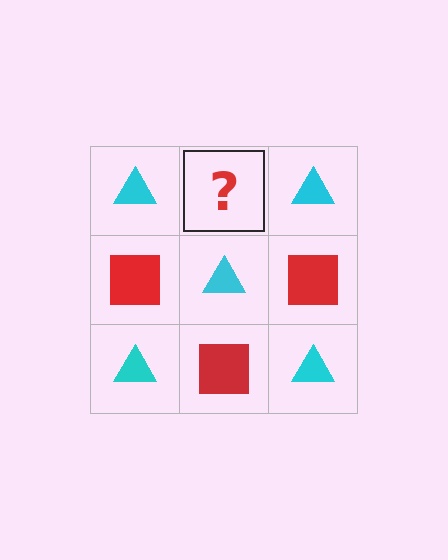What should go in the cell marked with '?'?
The missing cell should contain a red square.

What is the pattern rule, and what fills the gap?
The rule is that it alternates cyan triangle and red square in a checkerboard pattern. The gap should be filled with a red square.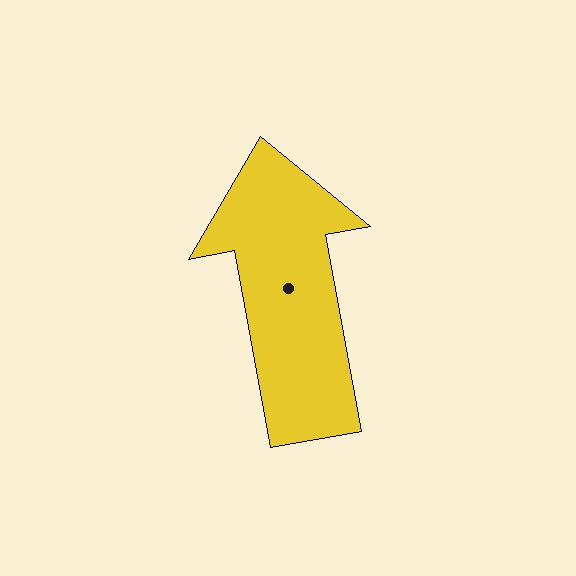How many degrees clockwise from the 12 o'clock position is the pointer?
Approximately 350 degrees.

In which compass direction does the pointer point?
North.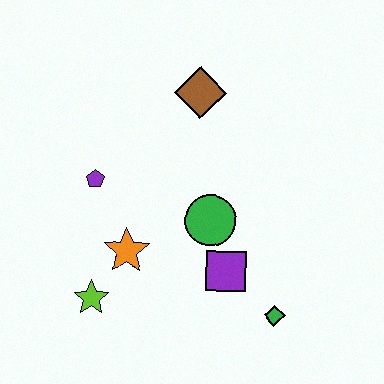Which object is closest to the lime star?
The orange star is closest to the lime star.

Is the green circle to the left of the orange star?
No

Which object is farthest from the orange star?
The brown diamond is farthest from the orange star.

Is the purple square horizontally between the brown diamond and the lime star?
No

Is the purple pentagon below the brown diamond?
Yes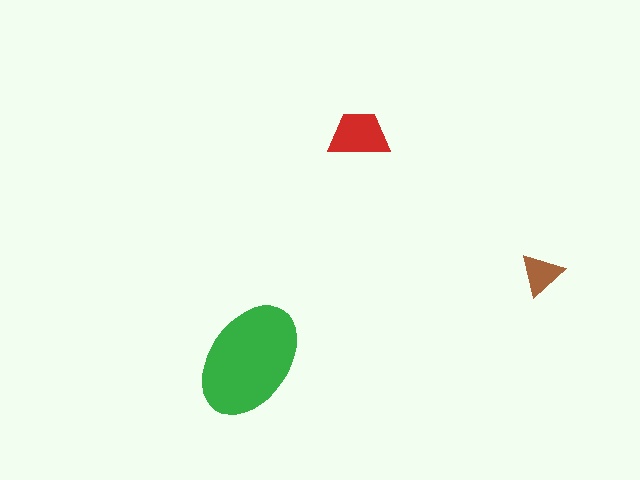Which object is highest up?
The red trapezoid is topmost.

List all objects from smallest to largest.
The brown triangle, the red trapezoid, the green ellipse.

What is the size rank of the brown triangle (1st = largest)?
3rd.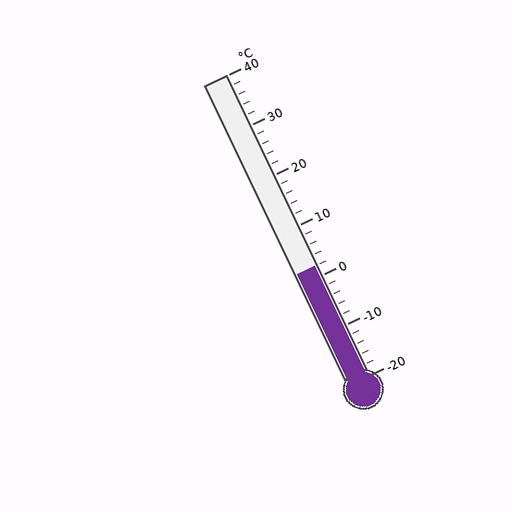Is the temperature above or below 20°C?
The temperature is below 20°C.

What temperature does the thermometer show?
The thermometer shows approximately 2°C.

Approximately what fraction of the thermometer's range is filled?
The thermometer is filled to approximately 35% of its range.